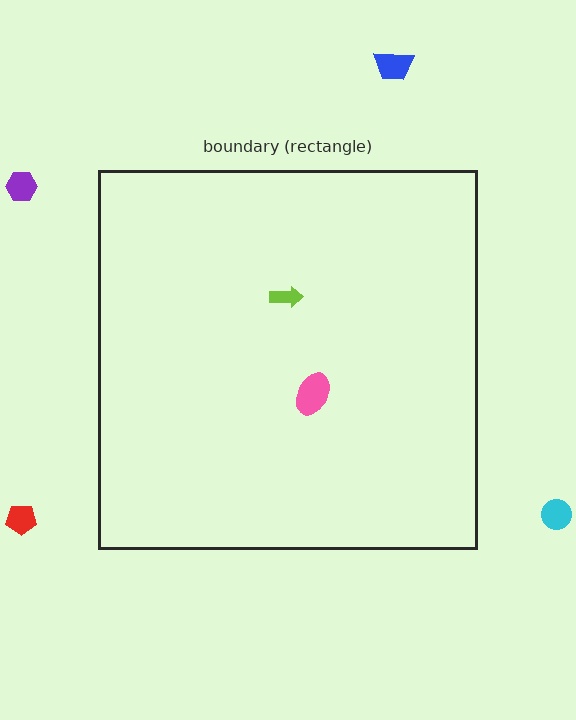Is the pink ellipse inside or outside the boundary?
Inside.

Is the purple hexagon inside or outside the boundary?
Outside.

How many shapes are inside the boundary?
2 inside, 4 outside.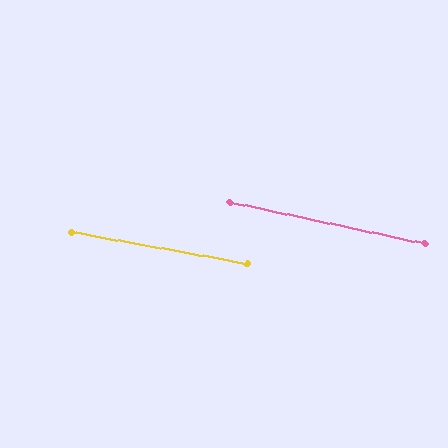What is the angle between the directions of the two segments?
Approximately 2 degrees.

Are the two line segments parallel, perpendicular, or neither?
Parallel — their directions differ by only 1.9°.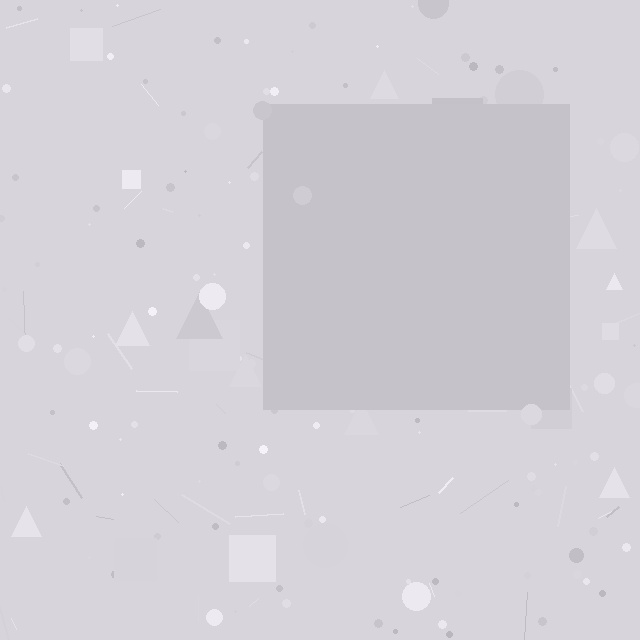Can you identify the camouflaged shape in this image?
The camouflaged shape is a square.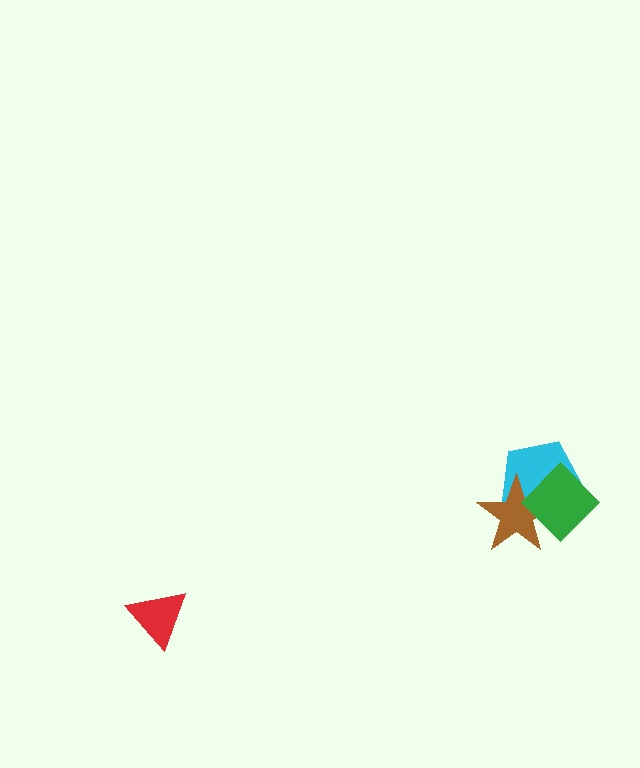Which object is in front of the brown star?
The green diamond is in front of the brown star.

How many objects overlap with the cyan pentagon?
2 objects overlap with the cyan pentagon.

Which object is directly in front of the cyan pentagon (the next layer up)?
The brown star is directly in front of the cyan pentagon.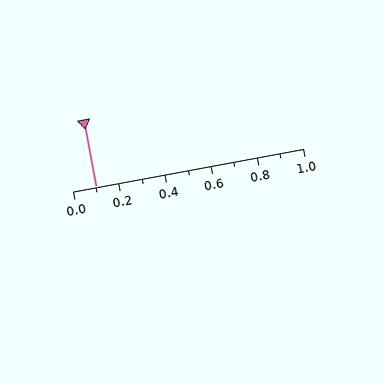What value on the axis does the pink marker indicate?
The marker indicates approximately 0.1.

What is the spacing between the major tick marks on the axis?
The major ticks are spaced 0.2 apart.